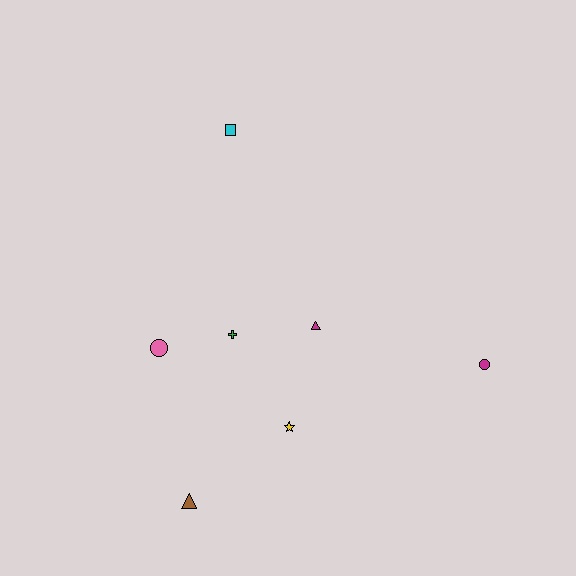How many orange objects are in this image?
There are no orange objects.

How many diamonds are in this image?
There are no diamonds.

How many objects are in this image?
There are 7 objects.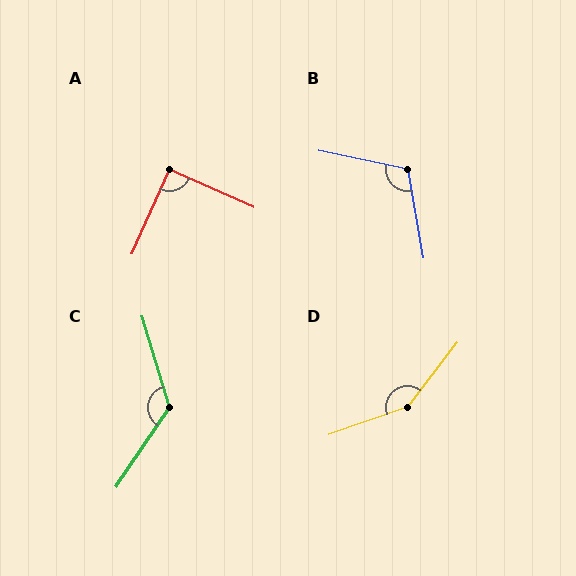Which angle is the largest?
D, at approximately 147 degrees.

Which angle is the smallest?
A, at approximately 90 degrees.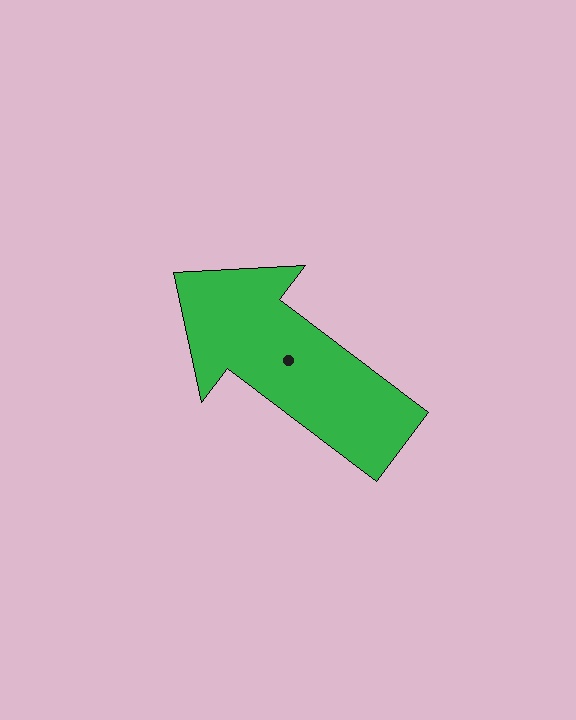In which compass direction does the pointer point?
Northwest.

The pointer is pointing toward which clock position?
Roughly 10 o'clock.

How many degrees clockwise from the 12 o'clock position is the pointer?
Approximately 307 degrees.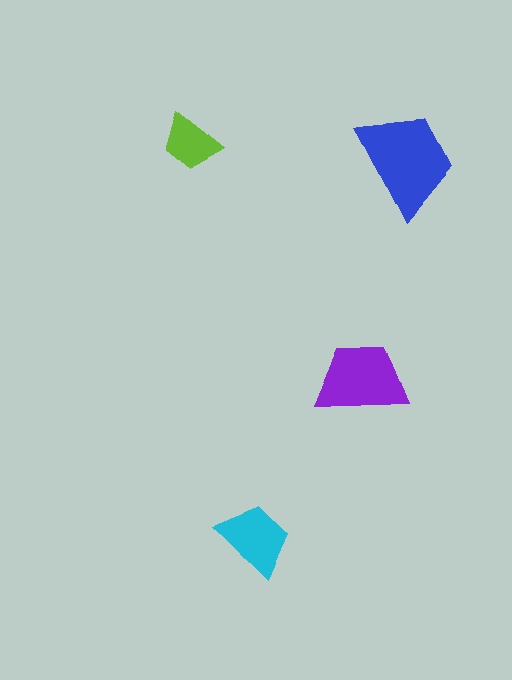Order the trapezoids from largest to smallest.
the blue one, the purple one, the cyan one, the lime one.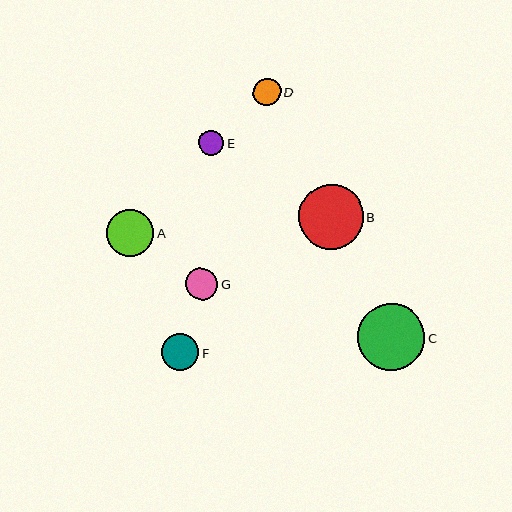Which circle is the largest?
Circle C is the largest with a size of approximately 67 pixels.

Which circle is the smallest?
Circle E is the smallest with a size of approximately 25 pixels.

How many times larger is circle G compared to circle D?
Circle G is approximately 1.2 times the size of circle D.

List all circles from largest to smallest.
From largest to smallest: C, B, A, F, G, D, E.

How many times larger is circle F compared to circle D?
Circle F is approximately 1.3 times the size of circle D.